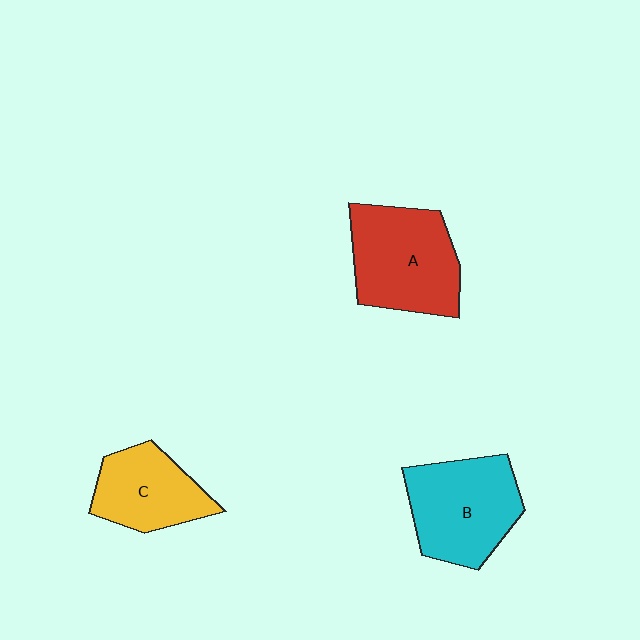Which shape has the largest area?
Shape A (red).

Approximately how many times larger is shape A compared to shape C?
Approximately 1.4 times.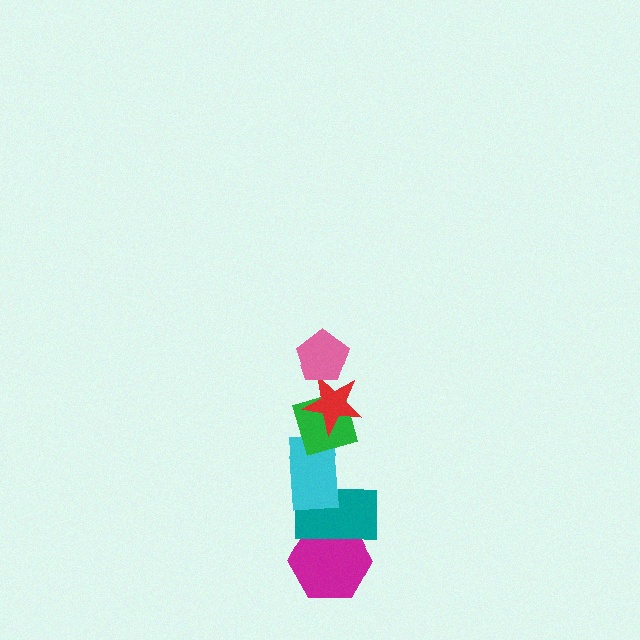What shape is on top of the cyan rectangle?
The green diamond is on top of the cyan rectangle.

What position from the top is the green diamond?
The green diamond is 3rd from the top.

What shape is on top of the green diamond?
The red star is on top of the green diamond.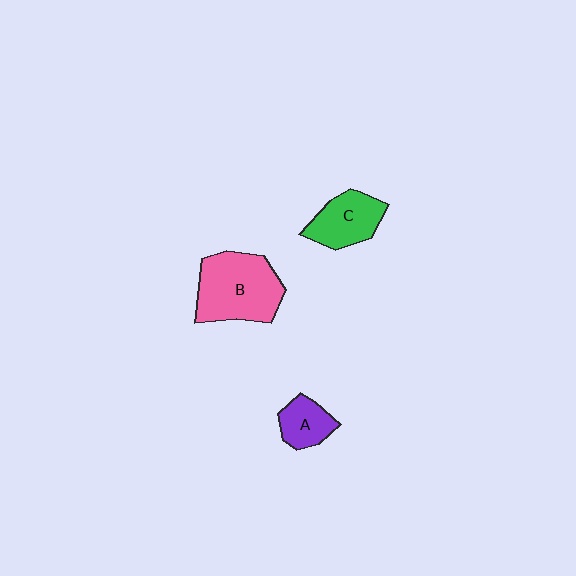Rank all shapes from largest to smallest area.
From largest to smallest: B (pink), C (green), A (purple).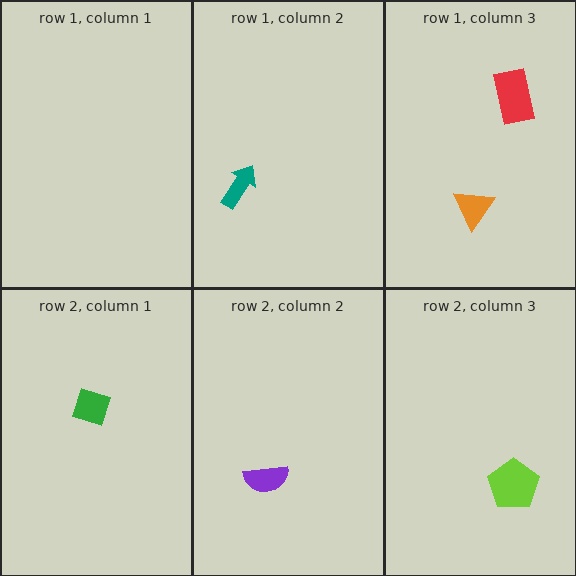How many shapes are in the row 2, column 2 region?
1.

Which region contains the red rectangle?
The row 1, column 3 region.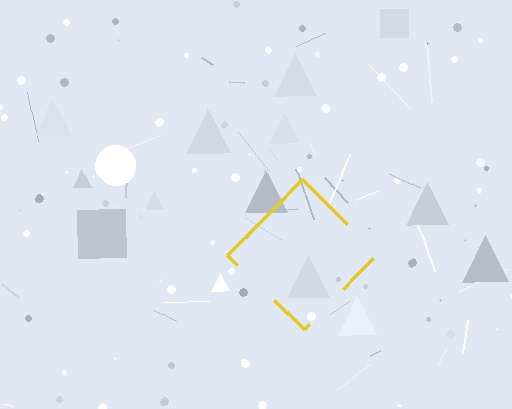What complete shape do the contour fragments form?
The contour fragments form a diamond.